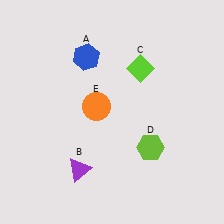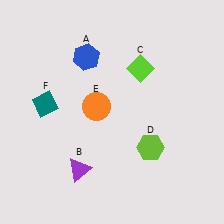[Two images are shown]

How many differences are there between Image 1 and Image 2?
There is 1 difference between the two images.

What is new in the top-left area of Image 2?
A teal diamond (F) was added in the top-left area of Image 2.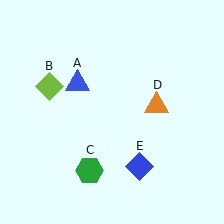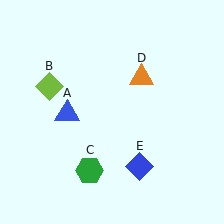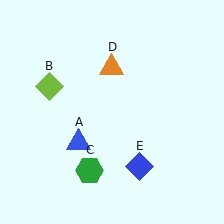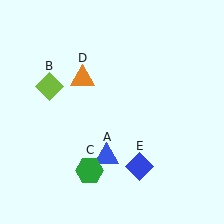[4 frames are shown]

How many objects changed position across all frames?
2 objects changed position: blue triangle (object A), orange triangle (object D).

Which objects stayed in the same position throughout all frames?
Lime diamond (object B) and green hexagon (object C) and blue diamond (object E) remained stationary.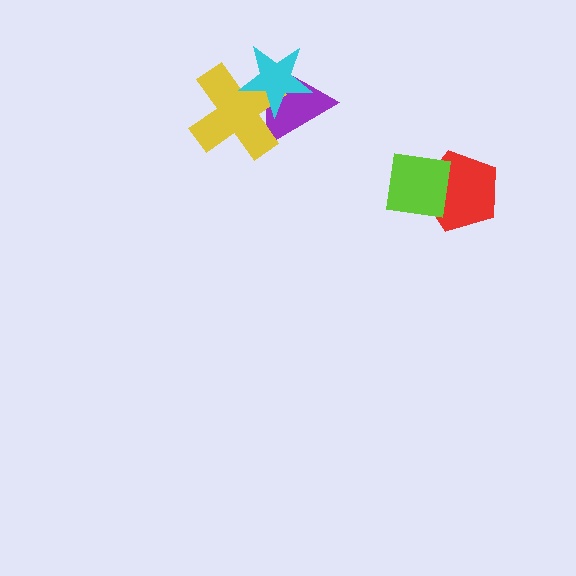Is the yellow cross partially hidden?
Yes, it is partially covered by another shape.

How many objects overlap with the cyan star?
2 objects overlap with the cyan star.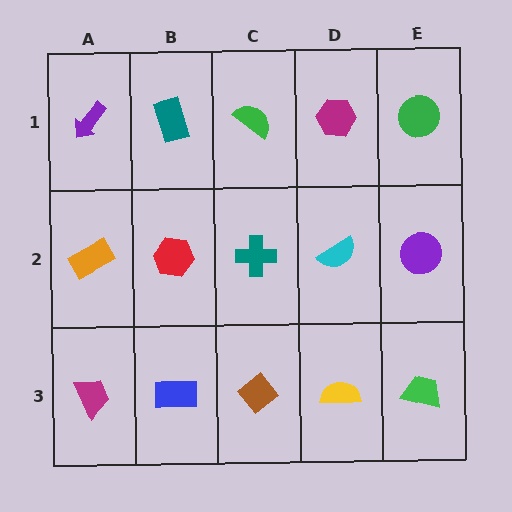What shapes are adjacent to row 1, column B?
A red hexagon (row 2, column B), a purple arrow (row 1, column A), a green semicircle (row 1, column C).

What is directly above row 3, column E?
A purple circle.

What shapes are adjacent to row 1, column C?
A teal cross (row 2, column C), a teal rectangle (row 1, column B), a magenta hexagon (row 1, column D).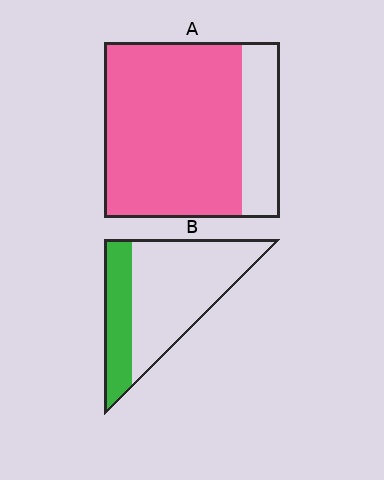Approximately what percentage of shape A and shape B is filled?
A is approximately 80% and B is approximately 30%.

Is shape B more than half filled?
No.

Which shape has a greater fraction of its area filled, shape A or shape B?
Shape A.